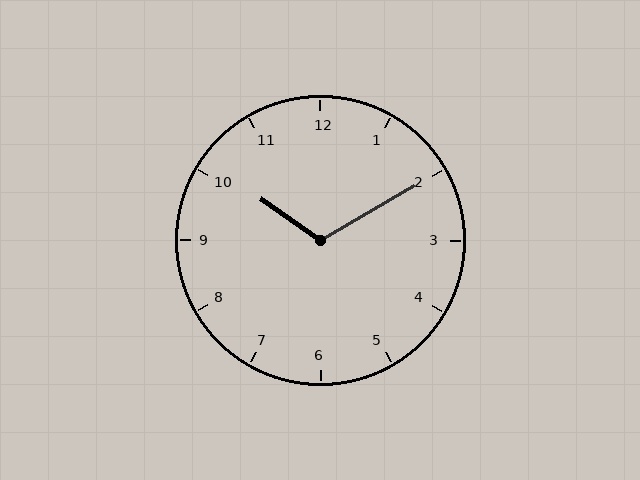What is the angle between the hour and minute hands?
Approximately 115 degrees.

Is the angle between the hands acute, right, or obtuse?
It is obtuse.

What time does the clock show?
10:10.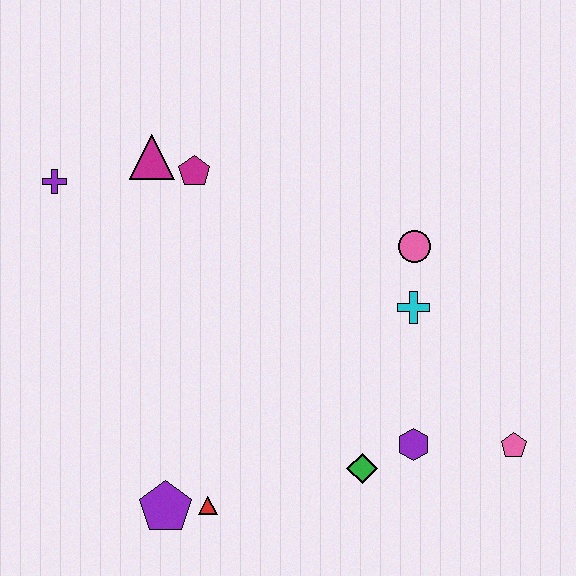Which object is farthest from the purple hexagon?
The purple cross is farthest from the purple hexagon.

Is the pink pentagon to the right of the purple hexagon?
Yes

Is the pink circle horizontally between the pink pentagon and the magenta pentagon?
Yes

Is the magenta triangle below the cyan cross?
No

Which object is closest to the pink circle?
The cyan cross is closest to the pink circle.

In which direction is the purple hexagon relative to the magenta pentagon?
The purple hexagon is below the magenta pentagon.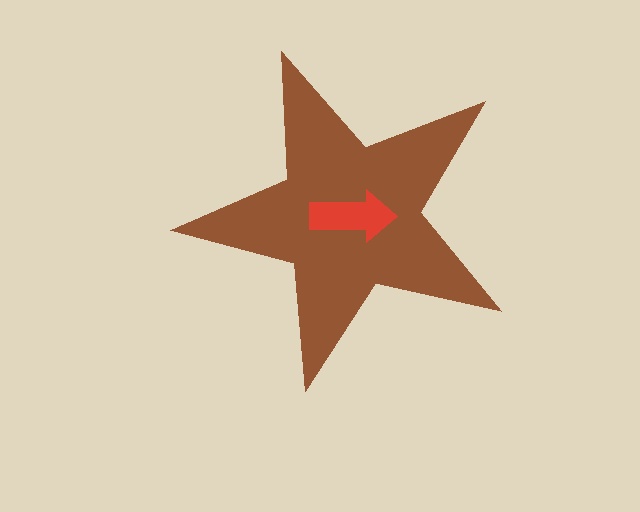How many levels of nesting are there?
2.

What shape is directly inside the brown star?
The red arrow.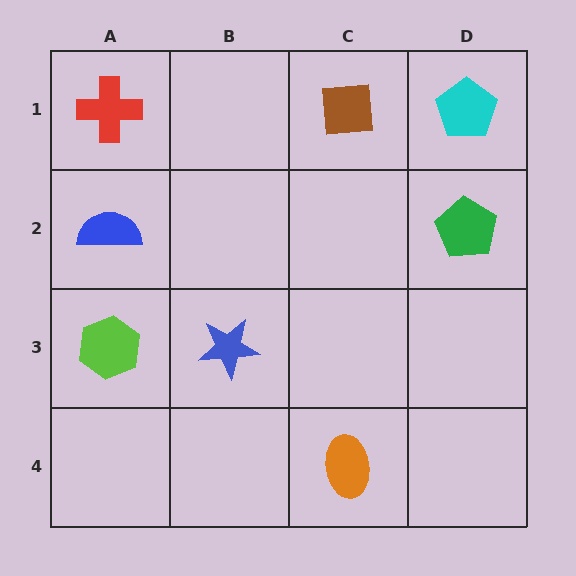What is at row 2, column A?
A blue semicircle.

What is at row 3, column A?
A lime hexagon.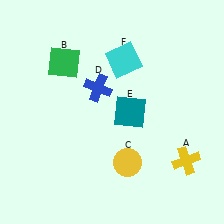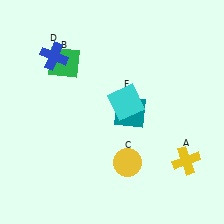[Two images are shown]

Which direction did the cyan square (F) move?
The cyan square (F) moved down.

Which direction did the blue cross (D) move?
The blue cross (D) moved left.